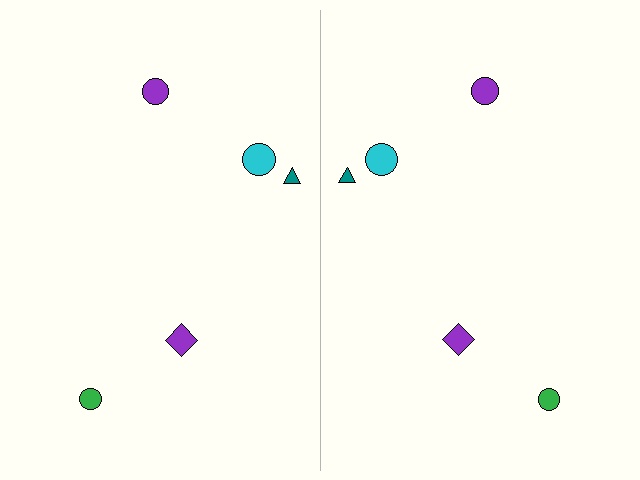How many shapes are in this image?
There are 10 shapes in this image.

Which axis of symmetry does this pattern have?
The pattern has a vertical axis of symmetry running through the center of the image.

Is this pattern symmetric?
Yes, this pattern has bilateral (reflection) symmetry.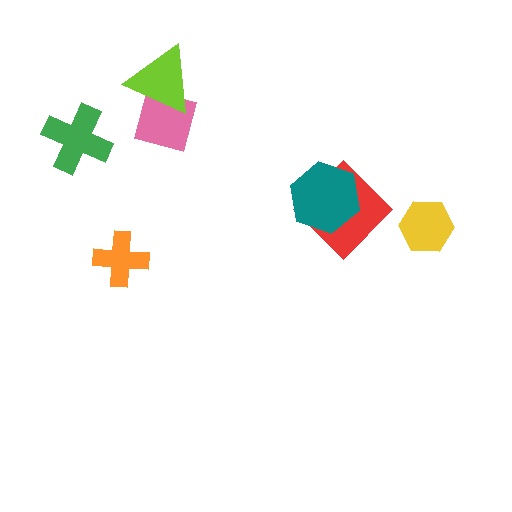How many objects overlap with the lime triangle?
1 object overlaps with the lime triangle.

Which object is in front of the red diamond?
The teal hexagon is in front of the red diamond.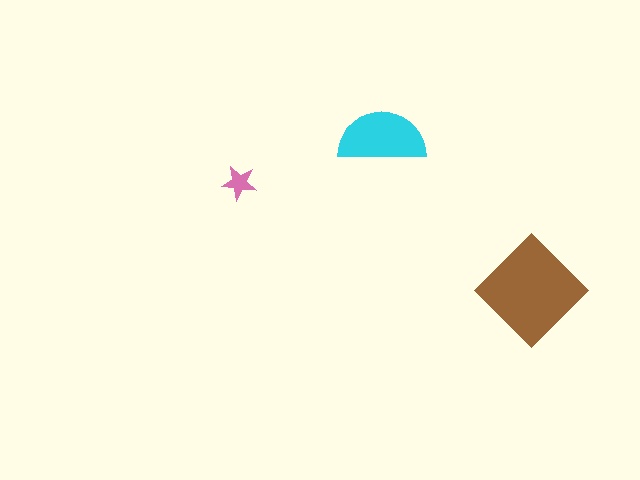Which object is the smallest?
The pink star.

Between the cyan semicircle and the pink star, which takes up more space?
The cyan semicircle.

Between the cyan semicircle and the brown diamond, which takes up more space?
The brown diamond.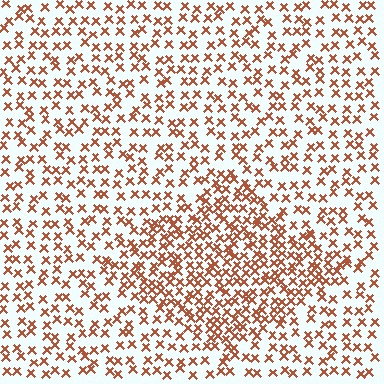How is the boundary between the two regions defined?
The boundary is defined by a change in element density (approximately 1.9x ratio). All elements are the same color, size, and shape.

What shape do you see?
I see a diamond.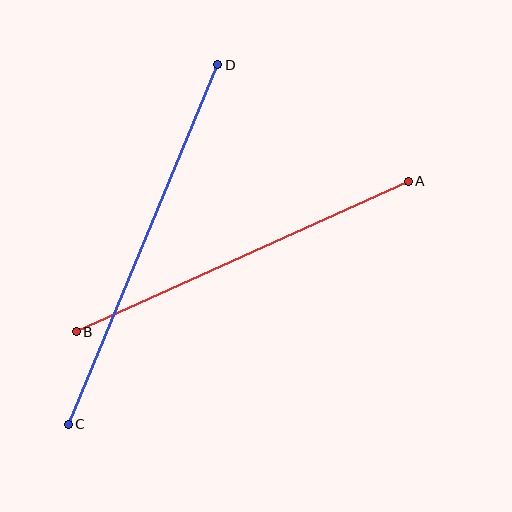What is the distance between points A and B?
The distance is approximately 364 pixels.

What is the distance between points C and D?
The distance is approximately 389 pixels.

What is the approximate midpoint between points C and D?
The midpoint is at approximately (143, 245) pixels.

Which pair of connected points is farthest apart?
Points C and D are farthest apart.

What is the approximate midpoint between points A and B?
The midpoint is at approximately (242, 256) pixels.